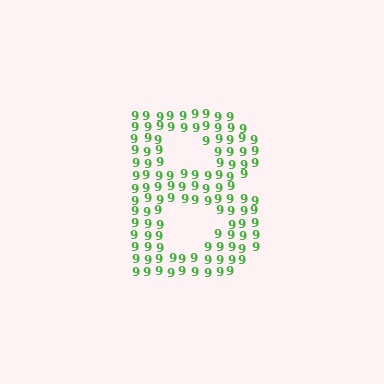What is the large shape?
The large shape is the letter B.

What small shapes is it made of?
It is made of small digit 9's.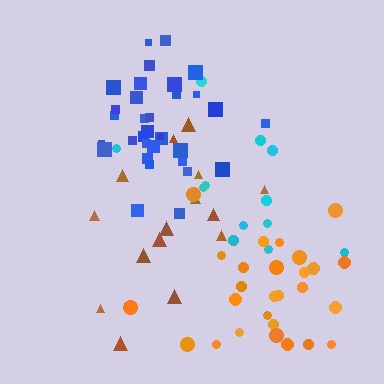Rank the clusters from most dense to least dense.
blue, orange, brown, cyan.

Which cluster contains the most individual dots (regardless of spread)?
Blue (33).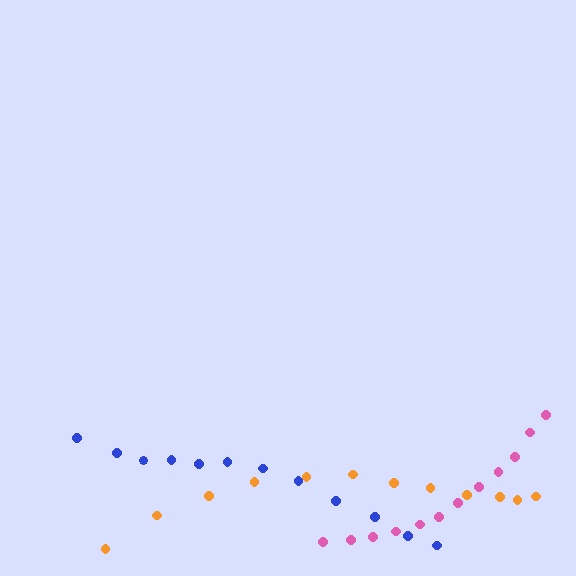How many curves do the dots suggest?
There are 3 distinct paths.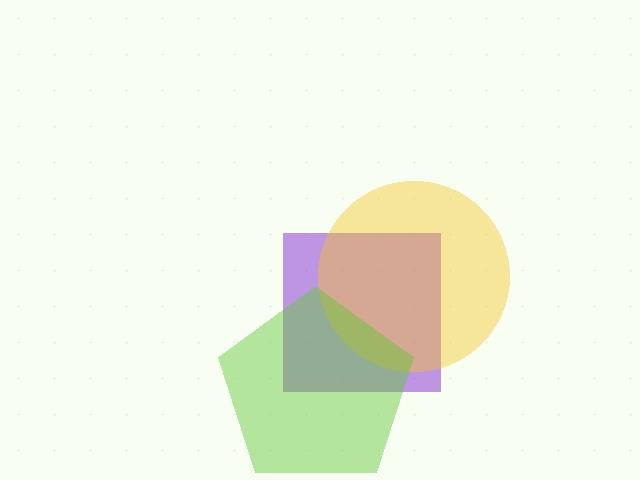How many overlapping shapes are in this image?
There are 3 overlapping shapes in the image.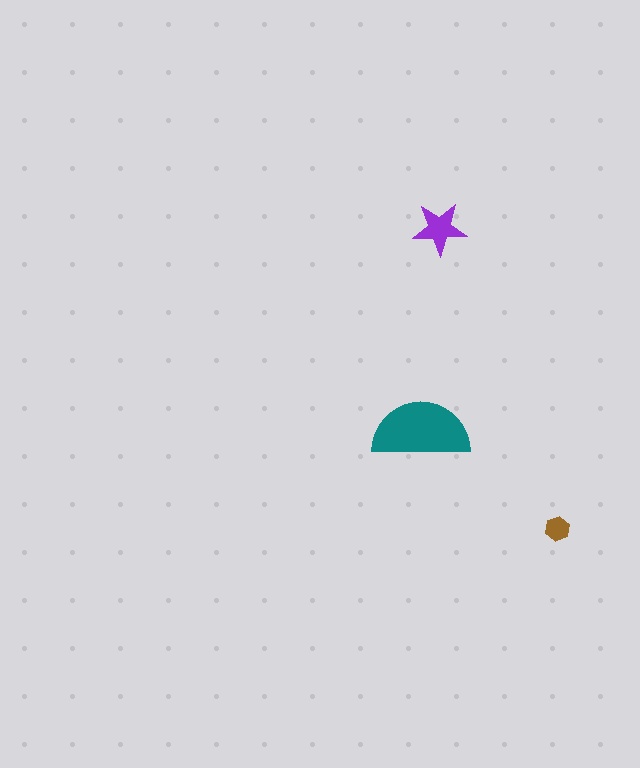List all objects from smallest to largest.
The brown hexagon, the purple star, the teal semicircle.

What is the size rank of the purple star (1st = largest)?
2nd.